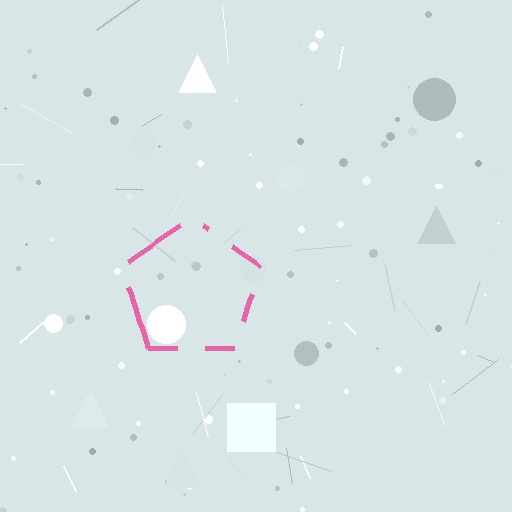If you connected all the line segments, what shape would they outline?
They would outline a pentagon.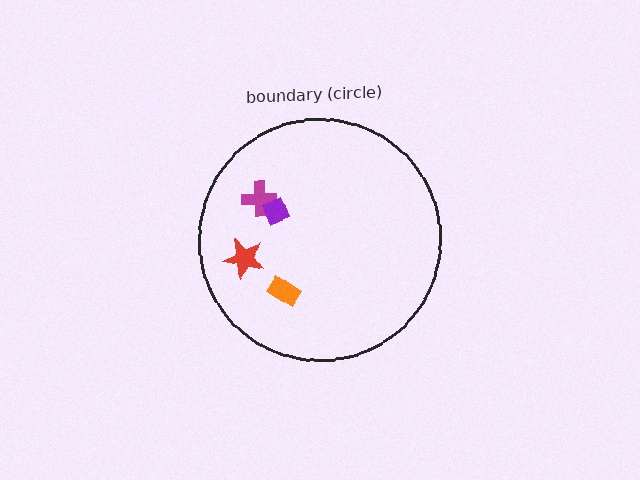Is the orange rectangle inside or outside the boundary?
Inside.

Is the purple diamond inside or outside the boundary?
Inside.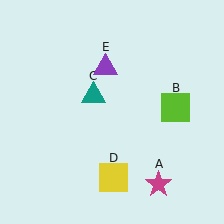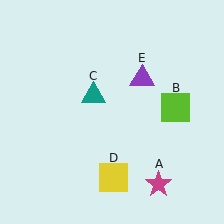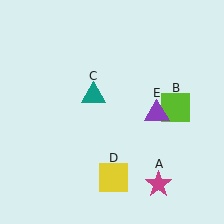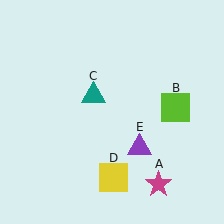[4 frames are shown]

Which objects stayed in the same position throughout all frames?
Magenta star (object A) and lime square (object B) and teal triangle (object C) and yellow square (object D) remained stationary.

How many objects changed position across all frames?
1 object changed position: purple triangle (object E).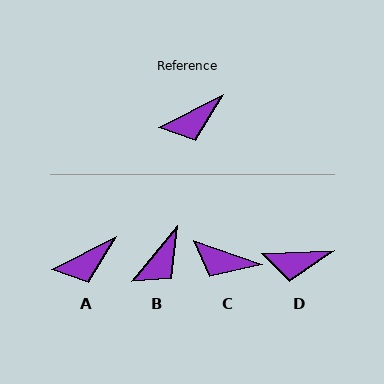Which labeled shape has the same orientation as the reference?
A.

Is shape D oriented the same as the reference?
No, it is off by about 24 degrees.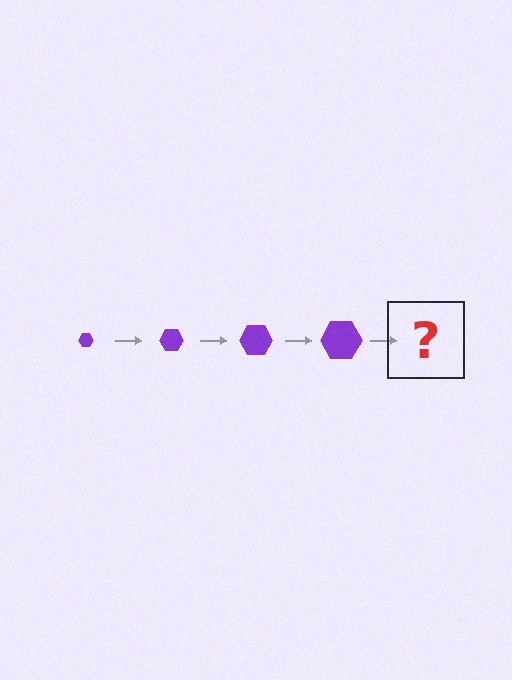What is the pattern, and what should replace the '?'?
The pattern is that the hexagon gets progressively larger each step. The '?' should be a purple hexagon, larger than the previous one.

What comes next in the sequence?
The next element should be a purple hexagon, larger than the previous one.